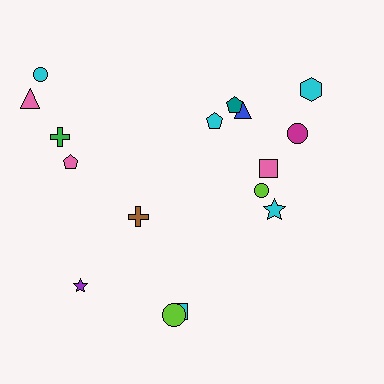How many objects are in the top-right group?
There are 7 objects.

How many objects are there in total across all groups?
There are 16 objects.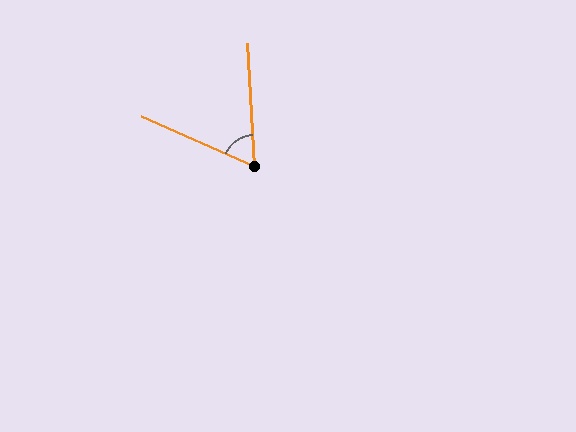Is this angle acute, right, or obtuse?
It is acute.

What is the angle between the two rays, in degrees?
Approximately 63 degrees.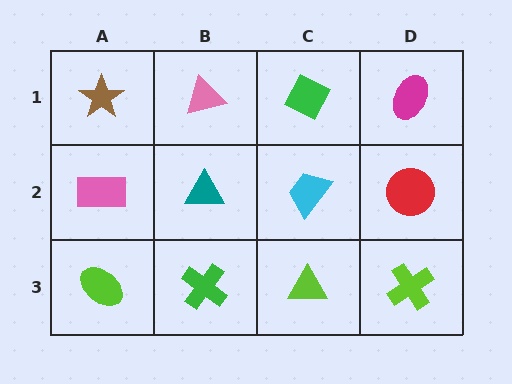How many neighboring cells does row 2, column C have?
4.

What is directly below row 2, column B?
A green cross.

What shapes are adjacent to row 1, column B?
A teal triangle (row 2, column B), a brown star (row 1, column A), a green diamond (row 1, column C).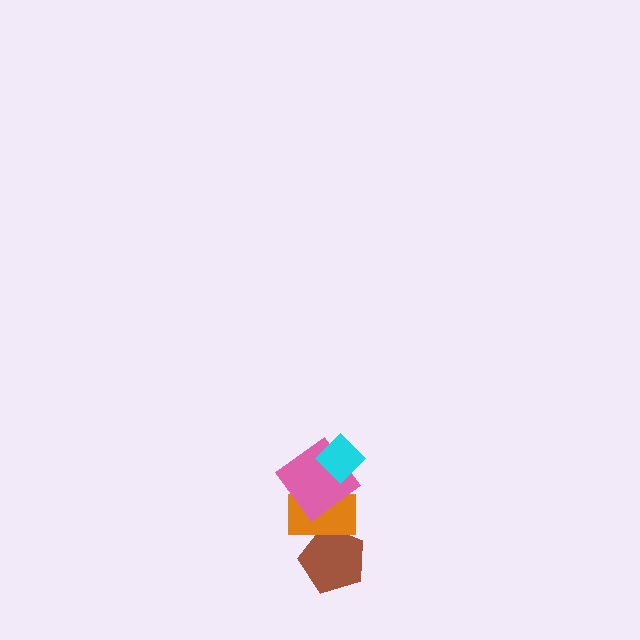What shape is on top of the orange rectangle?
The pink diamond is on top of the orange rectangle.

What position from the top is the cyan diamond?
The cyan diamond is 1st from the top.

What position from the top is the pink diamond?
The pink diamond is 2nd from the top.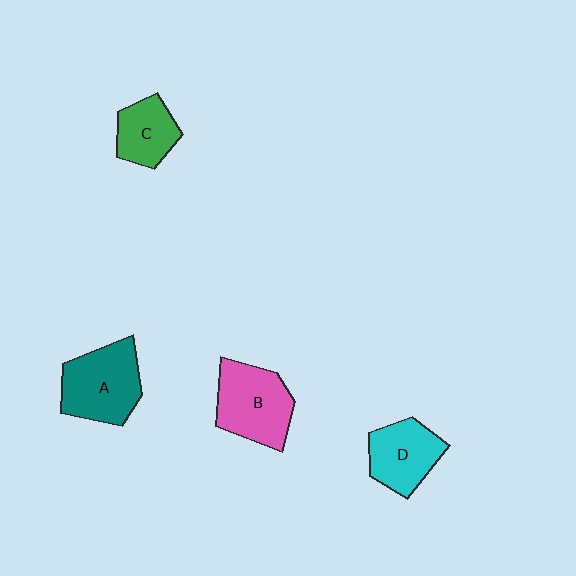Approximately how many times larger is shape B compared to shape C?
Approximately 1.5 times.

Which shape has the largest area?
Shape A (teal).